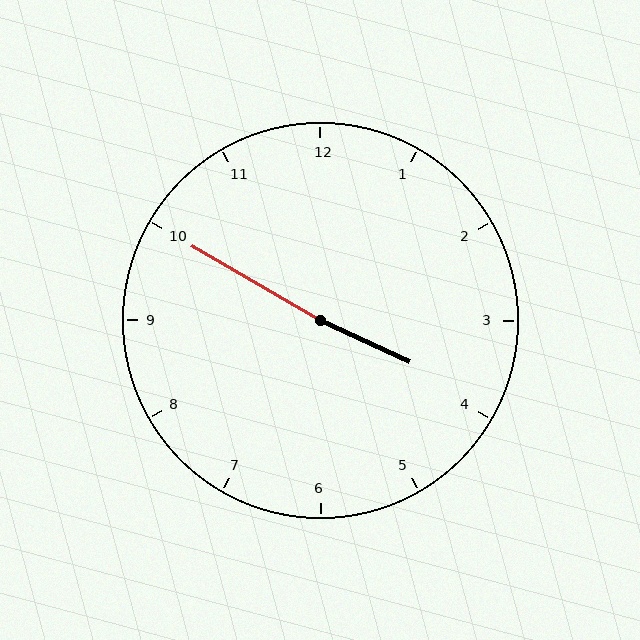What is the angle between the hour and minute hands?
Approximately 175 degrees.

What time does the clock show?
3:50.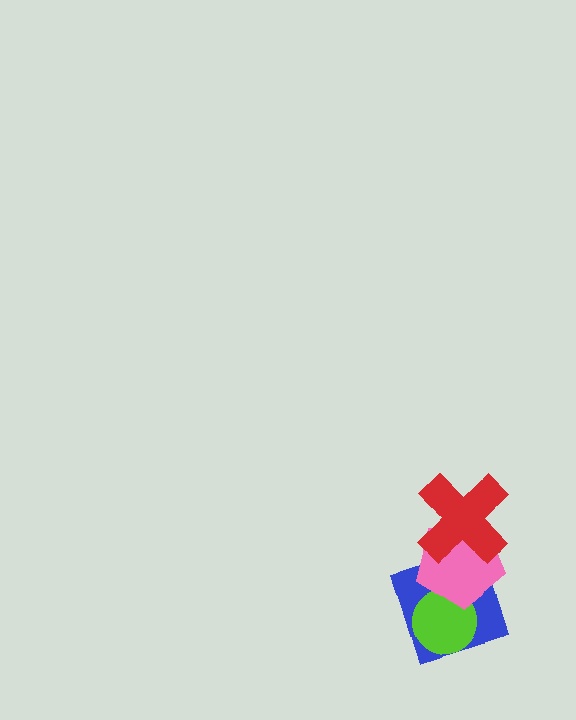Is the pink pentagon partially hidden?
Yes, it is partially covered by another shape.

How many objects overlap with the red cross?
1 object overlaps with the red cross.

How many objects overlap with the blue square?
2 objects overlap with the blue square.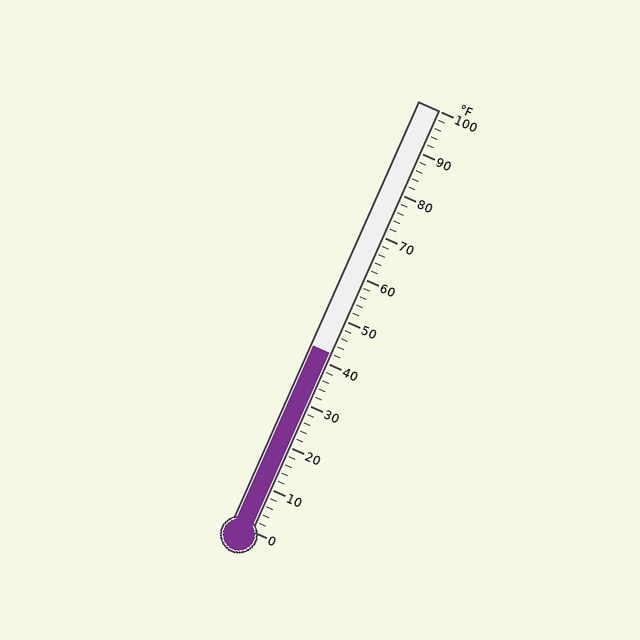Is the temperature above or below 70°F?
The temperature is below 70°F.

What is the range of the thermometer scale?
The thermometer scale ranges from 0°F to 100°F.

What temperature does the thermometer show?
The thermometer shows approximately 42°F.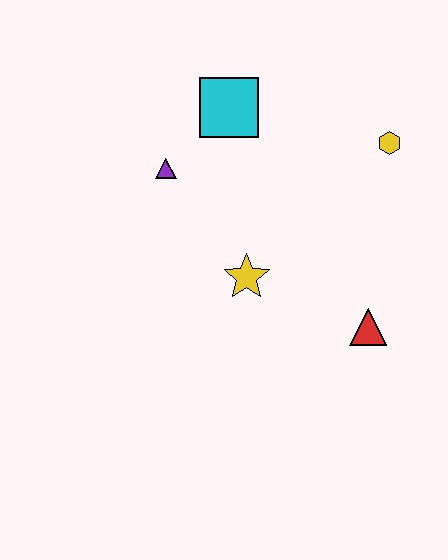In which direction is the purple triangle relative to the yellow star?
The purple triangle is above the yellow star.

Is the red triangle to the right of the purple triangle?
Yes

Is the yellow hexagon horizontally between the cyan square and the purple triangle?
No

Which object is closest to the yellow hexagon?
The cyan square is closest to the yellow hexagon.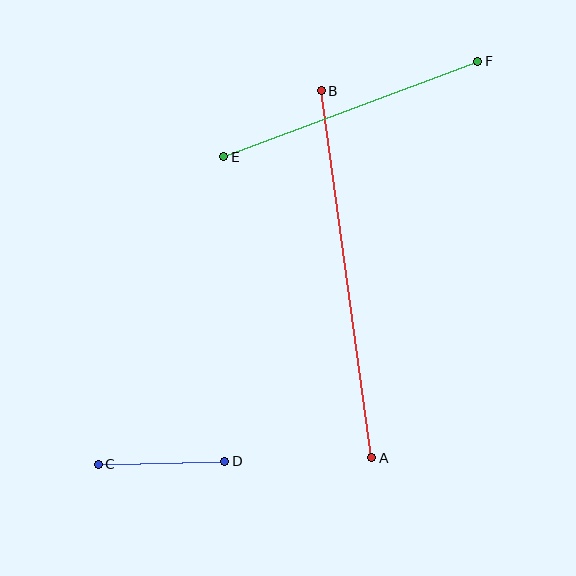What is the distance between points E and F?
The distance is approximately 271 pixels.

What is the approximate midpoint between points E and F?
The midpoint is at approximately (351, 109) pixels.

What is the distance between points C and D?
The distance is approximately 126 pixels.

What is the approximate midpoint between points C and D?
The midpoint is at approximately (161, 463) pixels.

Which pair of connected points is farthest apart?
Points A and B are farthest apart.